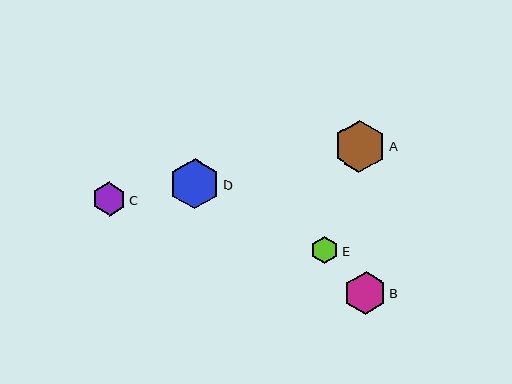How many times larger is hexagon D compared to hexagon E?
Hexagon D is approximately 1.8 times the size of hexagon E.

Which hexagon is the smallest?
Hexagon E is the smallest with a size of approximately 27 pixels.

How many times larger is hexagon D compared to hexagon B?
Hexagon D is approximately 1.2 times the size of hexagon B.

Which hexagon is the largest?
Hexagon A is the largest with a size of approximately 52 pixels.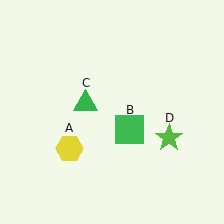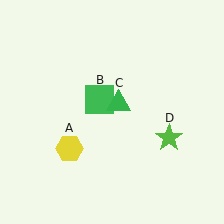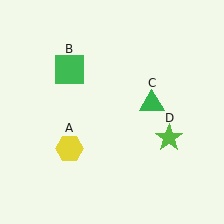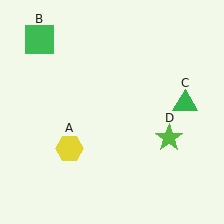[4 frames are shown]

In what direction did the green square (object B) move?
The green square (object B) moved up and to the left.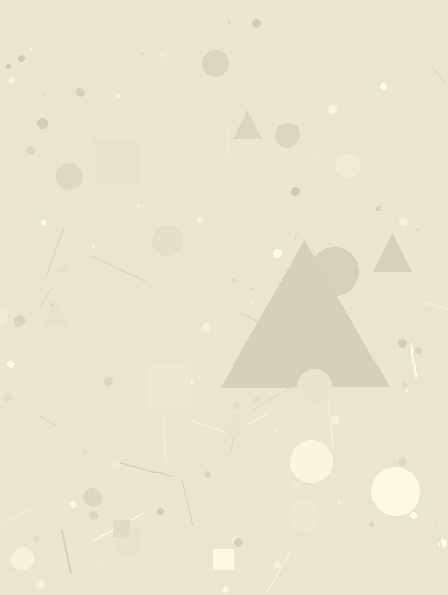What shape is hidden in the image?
A triangle is hidden in the image.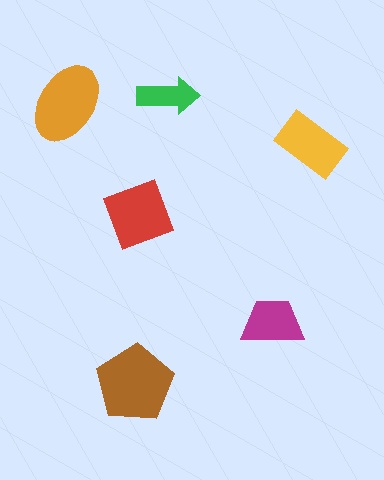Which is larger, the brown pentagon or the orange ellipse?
The brown pentagon.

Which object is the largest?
The brown pentagon.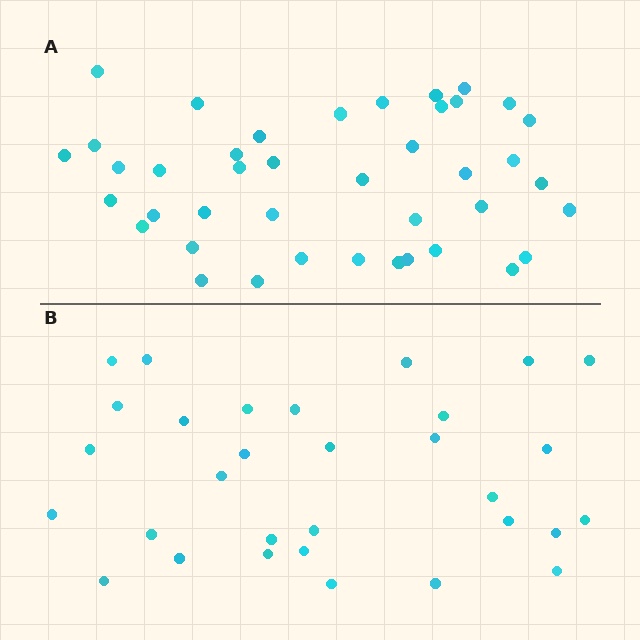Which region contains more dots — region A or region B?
Region A (the top region) has more dots.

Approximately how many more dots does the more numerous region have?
Region A has roughly 10 or so more dots than region B.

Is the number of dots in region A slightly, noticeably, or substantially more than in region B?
Region A has noticeably more, but not dramatically so. The ratio is roughly 1.3 to 1.